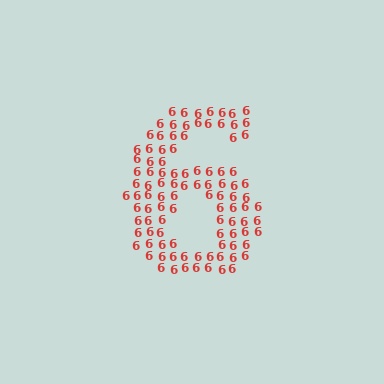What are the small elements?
The small elements are digit 6's.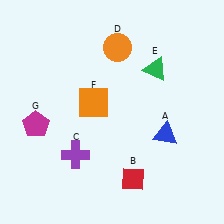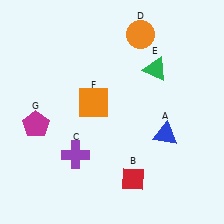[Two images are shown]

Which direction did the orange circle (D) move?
The orange circle (D) moved right.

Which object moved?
The orange circle (D) moved right.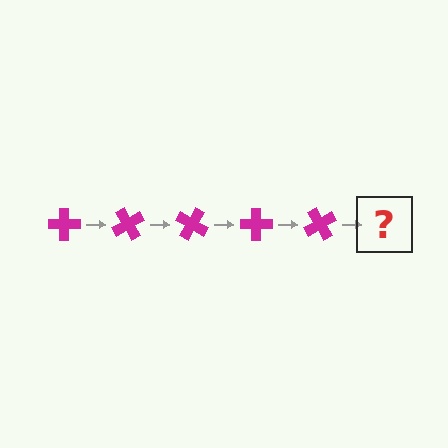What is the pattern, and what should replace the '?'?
The pattern is that the cross rotates 60 degrees each step. The '?' should be a magenta cross rotated 300 degrees.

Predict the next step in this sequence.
The next step is a magenta cross rotated 300 degrees.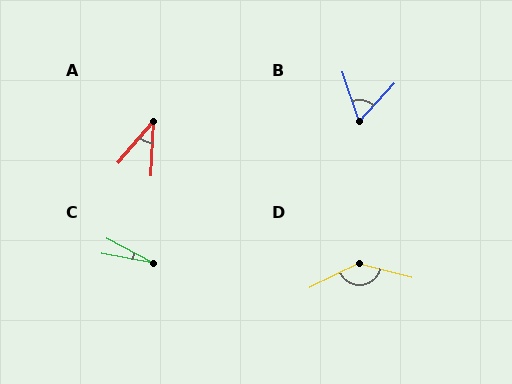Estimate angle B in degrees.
Approximately 61 degrees.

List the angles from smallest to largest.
C (18°), A (38°), B (61°), D (140°).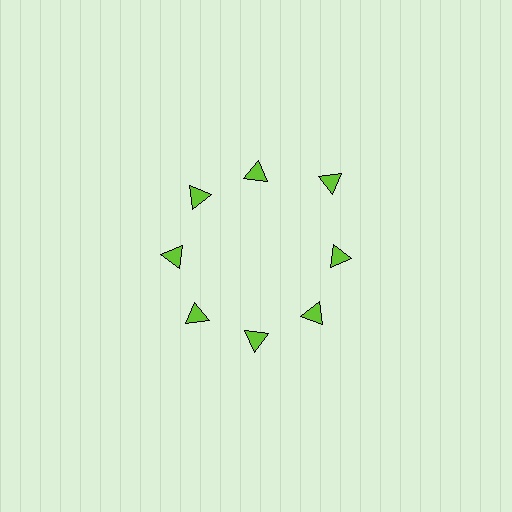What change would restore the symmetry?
The symmetry would be restored by moving it inward, back onto the ring so that all 8 triangles sit at equal angles and equal distance from the center.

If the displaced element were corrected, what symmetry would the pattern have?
It would have 8-fold rotational symmetry — the pattern would map onto itself every 45 degrees.